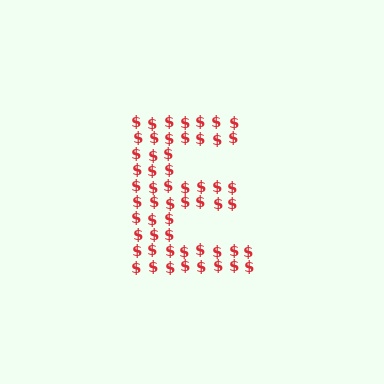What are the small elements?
The small elements are dollar signs.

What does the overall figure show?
The overall figure shows the letter E.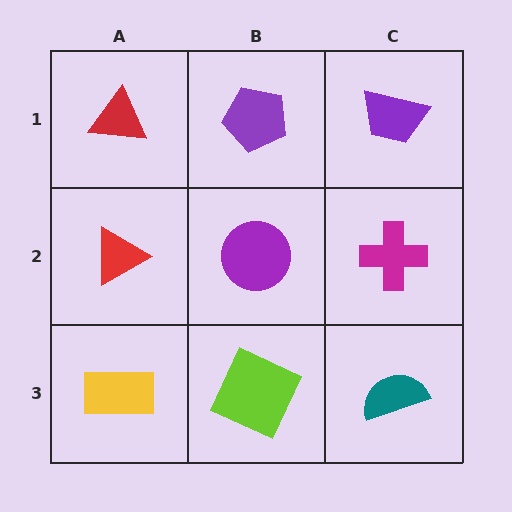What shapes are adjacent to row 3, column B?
A purple circle (row 2, column B), a yellow rectangle (row 3, column A), a teal semicircle (row 3, column C).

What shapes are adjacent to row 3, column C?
A magenta cross (row 2, column C), a lime square (row 3, column B).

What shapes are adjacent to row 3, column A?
A red triangle (row 2, column A), a lime square (row 3, column B).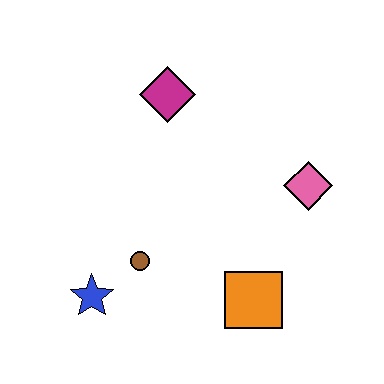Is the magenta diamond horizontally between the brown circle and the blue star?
No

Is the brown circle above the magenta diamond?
No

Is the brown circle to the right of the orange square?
No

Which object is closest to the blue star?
The brown circle is closest to the blue star.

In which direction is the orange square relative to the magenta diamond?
The orange square is below the magenta diamond.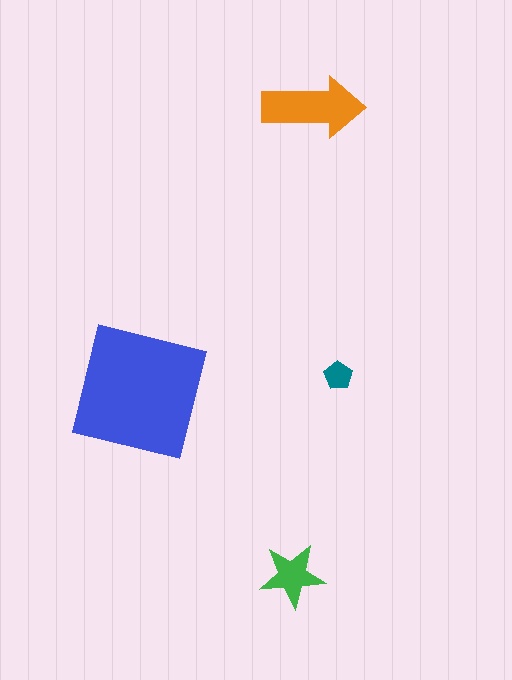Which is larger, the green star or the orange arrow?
The orange arrow.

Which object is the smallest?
The teal pentagon.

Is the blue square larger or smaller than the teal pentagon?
Larger.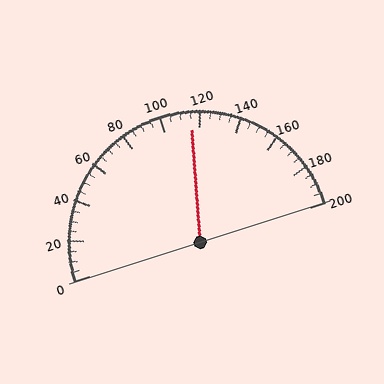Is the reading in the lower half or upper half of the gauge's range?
The reading is in the upper half of the range (0 to 200).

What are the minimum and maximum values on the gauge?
The gauge ranges from 0 to 200.